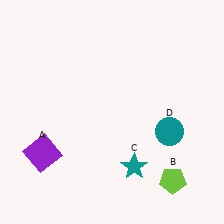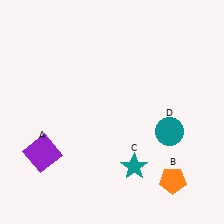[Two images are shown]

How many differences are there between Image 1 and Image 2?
There is 1 difference between the two images.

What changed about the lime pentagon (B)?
In Image 1, B is lime. In Image 2, it changed to orange.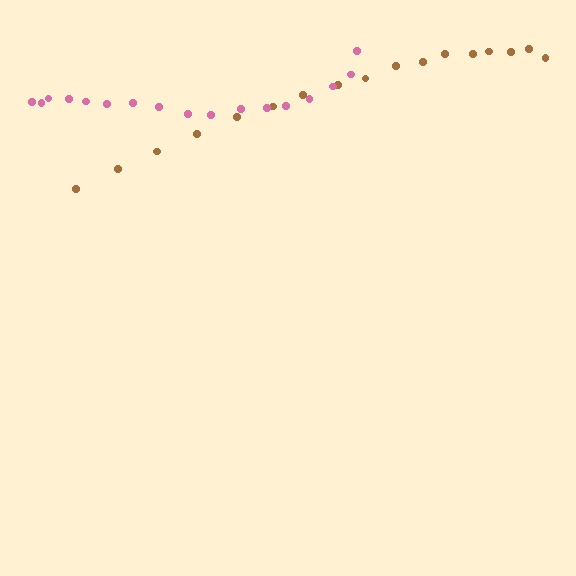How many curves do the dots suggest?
There are 2 distinct paths.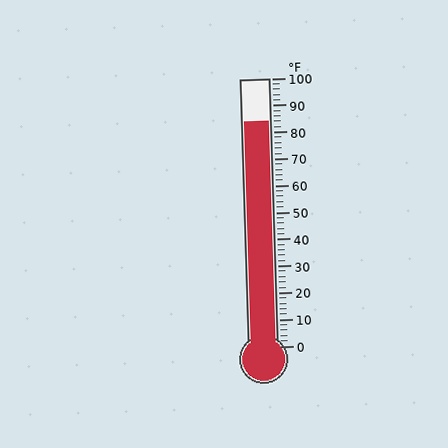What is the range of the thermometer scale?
The thermometer scale ranges from 0°F to 100°F.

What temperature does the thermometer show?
The thermometer shows approximately 84°F.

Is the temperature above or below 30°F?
The temperature is above 30°F.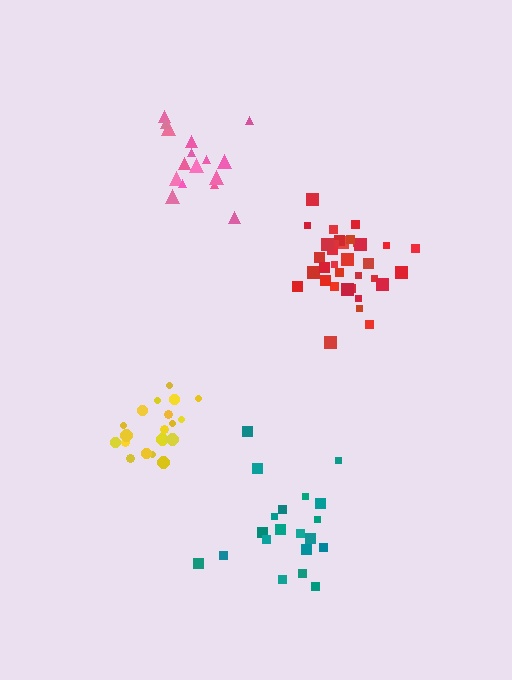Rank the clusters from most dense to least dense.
red, yellow, pink, teal.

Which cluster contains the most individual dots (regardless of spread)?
Red (34).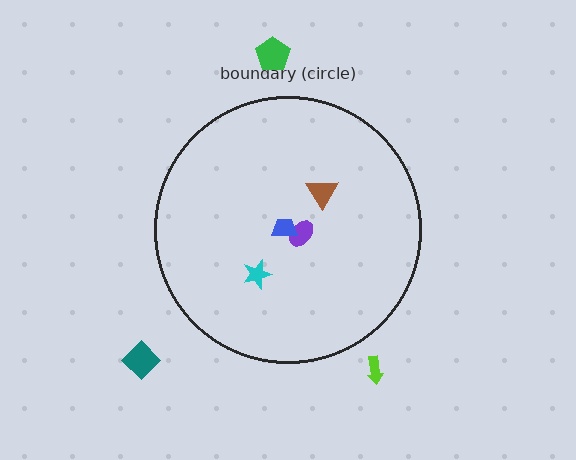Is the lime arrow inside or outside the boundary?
Outside.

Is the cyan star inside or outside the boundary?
Inside.